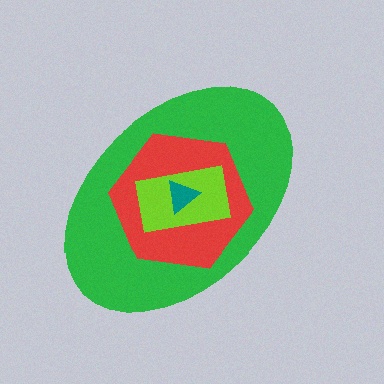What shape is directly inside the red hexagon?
The lime rectangle.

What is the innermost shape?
The teal triangle.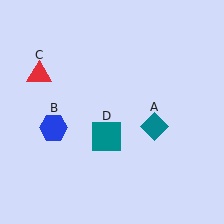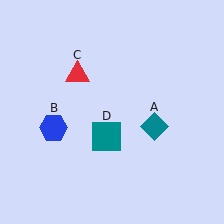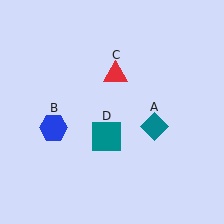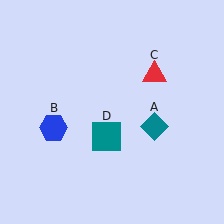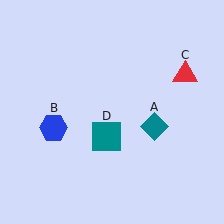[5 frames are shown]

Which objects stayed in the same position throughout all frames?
Teal diamond (object A) and blue hexagon (object B) and teal square (object D) remained stationary.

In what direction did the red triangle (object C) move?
The red triangle (object C) moved right.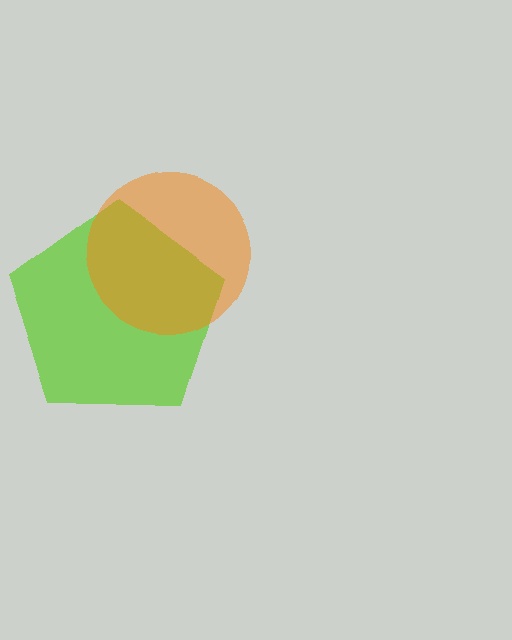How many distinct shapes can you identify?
There are 2 distinct shapes: a lime pentagon, an orange circle.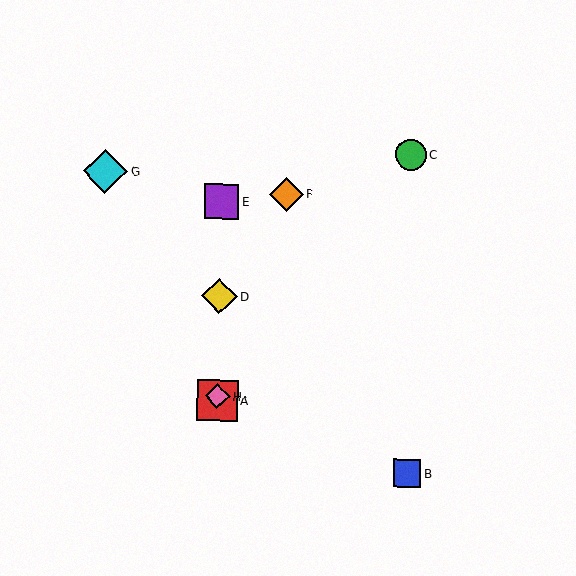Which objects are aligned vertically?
Objects A, D, E, H are aligned vertically.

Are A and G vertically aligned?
No, A is at x≈217 and G is at x≈105.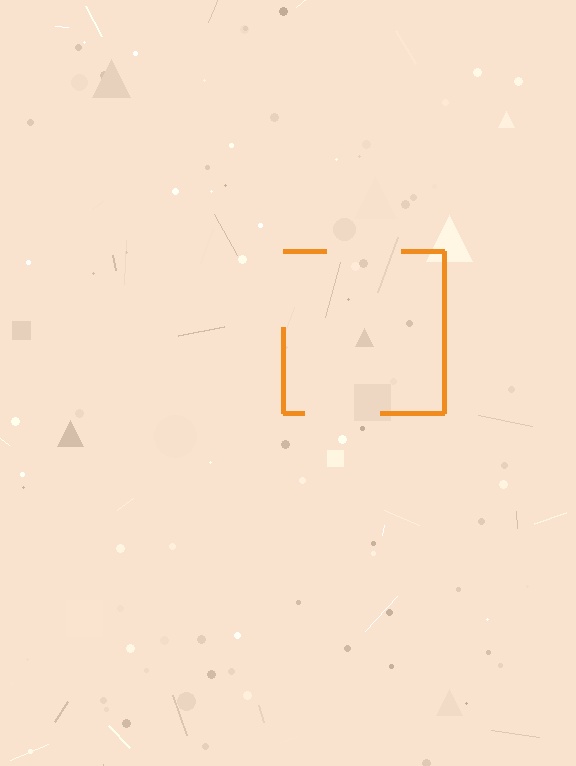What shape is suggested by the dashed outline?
The dashed outline suggests a square.